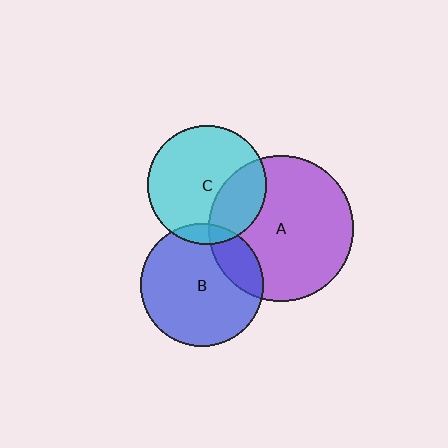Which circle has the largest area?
Circle A (purple).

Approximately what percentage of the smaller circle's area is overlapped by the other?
Approximately 30%.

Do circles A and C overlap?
Yes.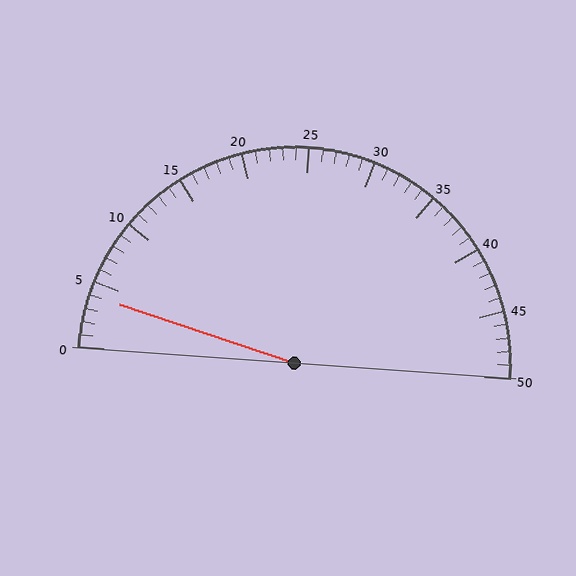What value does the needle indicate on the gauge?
The needle indicates approximately 4.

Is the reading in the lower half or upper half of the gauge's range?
The reading is in the lower half of the range (0 to 50).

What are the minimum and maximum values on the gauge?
The gauge ranges from 0 to 50.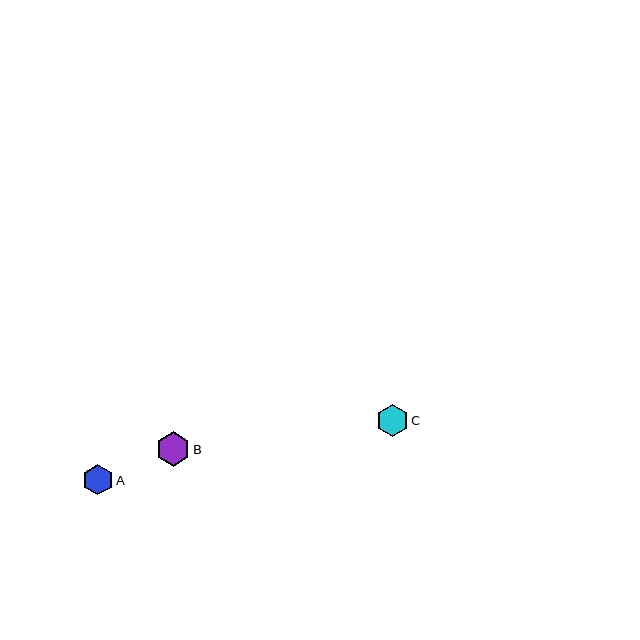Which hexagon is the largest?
Hexagon B is the largest with a size of approximately 34 pixels.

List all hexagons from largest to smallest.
From largest to smallest: B, C, A.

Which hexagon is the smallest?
Hexagon A is the smallest with a size of approximately 30 pixels.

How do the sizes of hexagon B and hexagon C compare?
Hexagon B and hexagon C are approximately the same size.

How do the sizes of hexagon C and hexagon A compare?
Hexagon C and hexagon A are approximately the same size.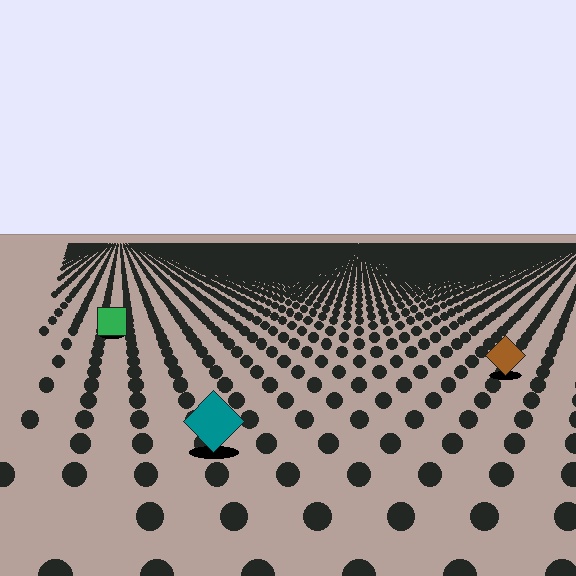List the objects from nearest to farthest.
From nearest to farthest: the teal diamond, the brown diamond, the green square.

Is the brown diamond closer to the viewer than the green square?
Yes. The brown diamond is closer — you can tell from the texture gradient: the ground texture is coarser near it.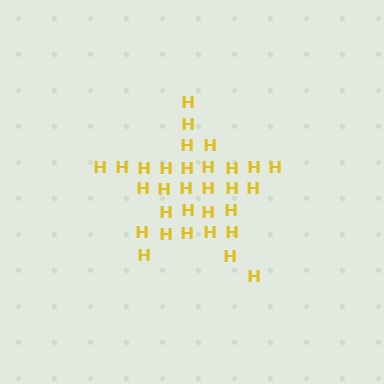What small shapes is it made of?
It is made of small letter H's.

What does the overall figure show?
The overall figure shows a star.